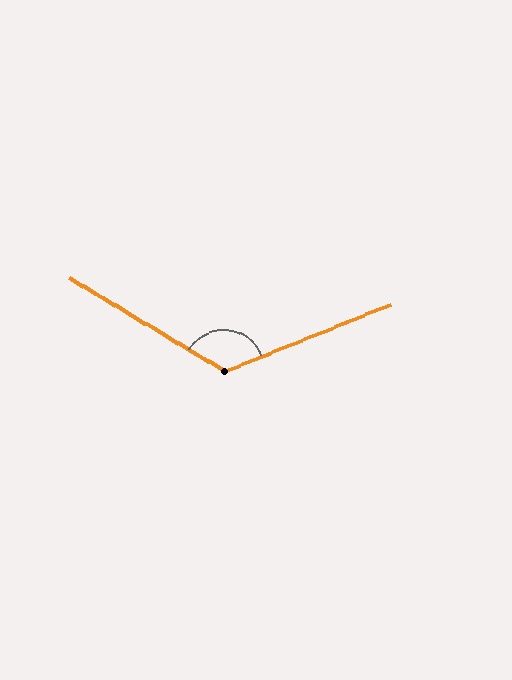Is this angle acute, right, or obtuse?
It is obtuse.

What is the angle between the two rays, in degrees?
Approximately 127 degrees.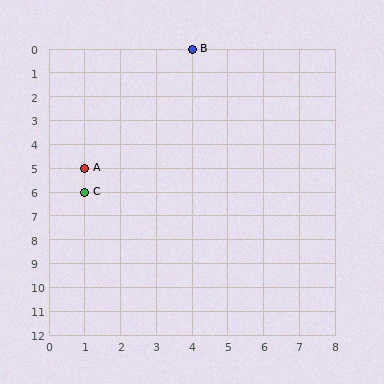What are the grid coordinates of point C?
Point C is at grid coordinates (1, 6).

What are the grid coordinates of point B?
Point B is at grid coordinates (4, 0).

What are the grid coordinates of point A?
Point A is at grid coordinates (1, 5).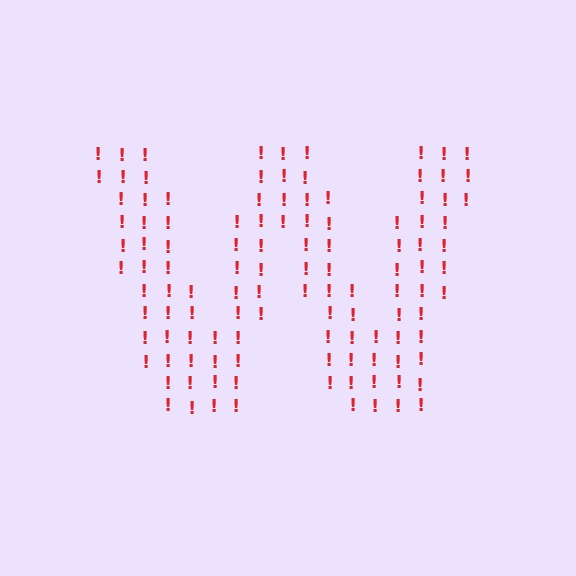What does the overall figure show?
The overall figure shows the letter W.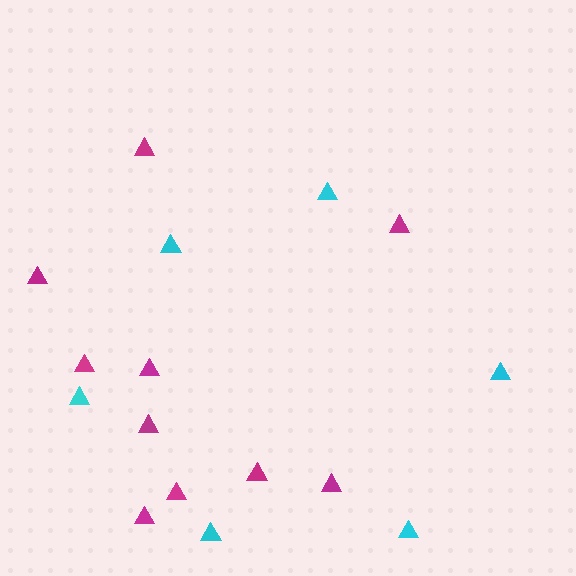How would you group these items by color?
There are 2 groups: one group of magenta triangles (10) and one group of cyan triangles (6).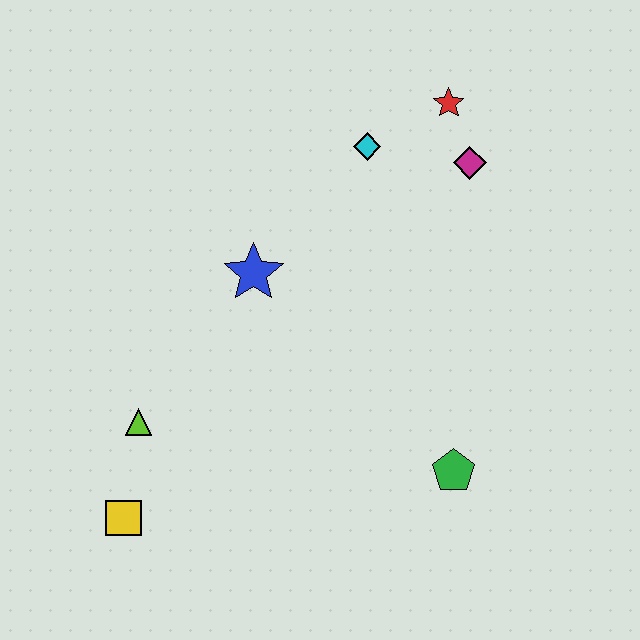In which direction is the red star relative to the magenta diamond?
The red star is above the magenta diamond.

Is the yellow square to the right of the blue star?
No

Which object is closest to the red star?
The magenta diamond is closest to the red star.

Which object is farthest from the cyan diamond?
The yellow square is farthest from the cyan diamond.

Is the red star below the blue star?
No